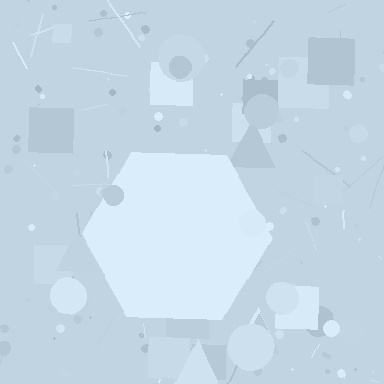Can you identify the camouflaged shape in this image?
The camouflaged shape is a hexagon.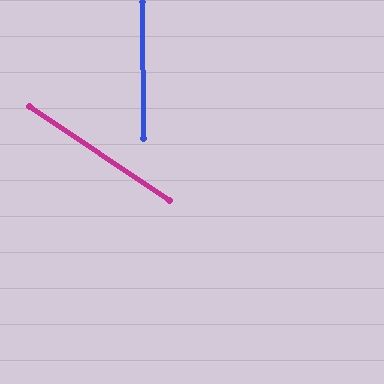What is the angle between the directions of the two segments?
Approximately 56 degrees.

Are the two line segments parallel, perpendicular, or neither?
Neither parallel nor perpendicular — they differ by about 56°.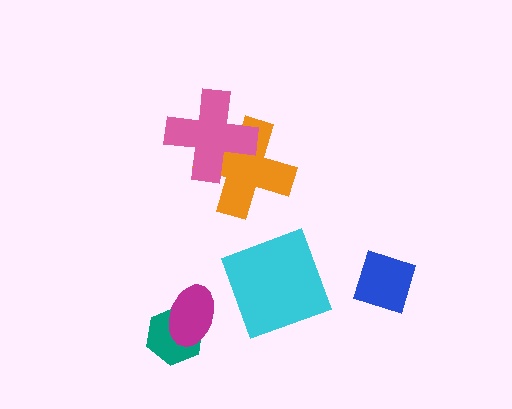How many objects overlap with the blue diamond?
0 objects overlap with the blue diamond.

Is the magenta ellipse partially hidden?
No, no other shape covers it.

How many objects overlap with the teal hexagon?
1 object overlaps with the teal hexagon.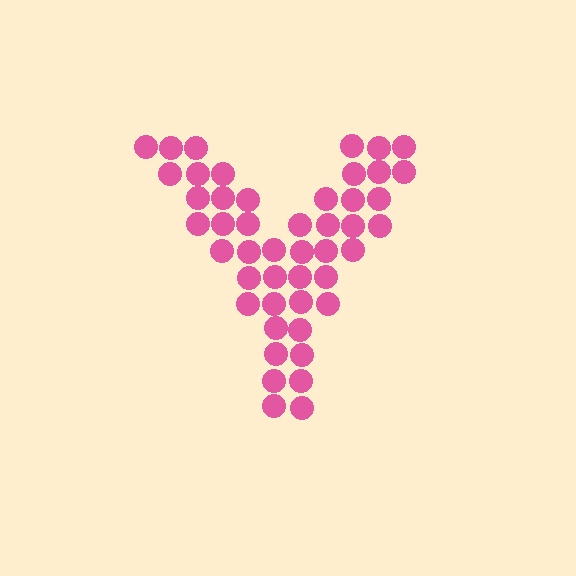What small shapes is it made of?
It is made of small circles.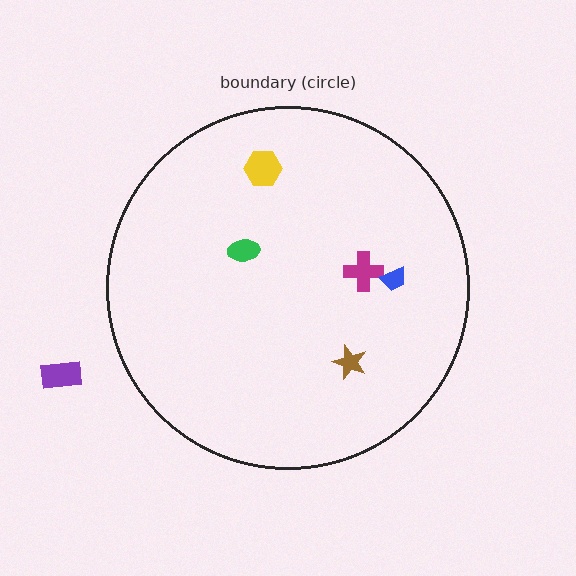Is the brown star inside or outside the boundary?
Inside.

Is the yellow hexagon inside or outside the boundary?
Inside.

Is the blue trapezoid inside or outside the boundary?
Inside.